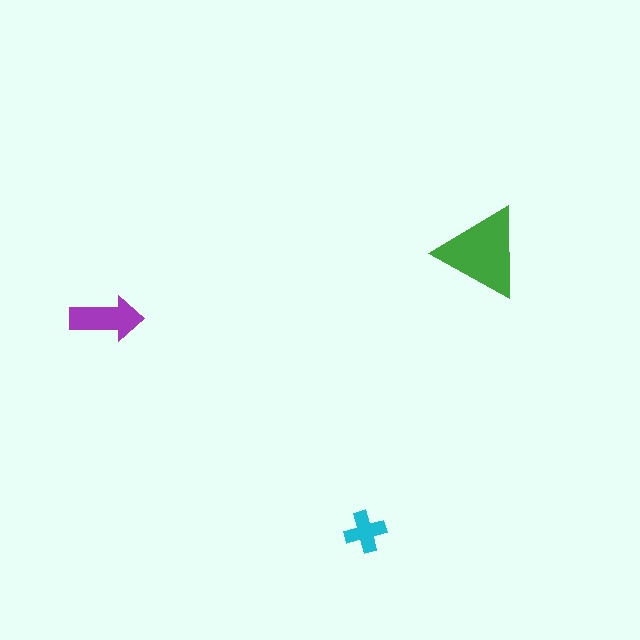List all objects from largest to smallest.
The green triangle, the purple arrow, the cyan cross.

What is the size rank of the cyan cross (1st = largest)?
3rd.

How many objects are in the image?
There are 3 objects in the image.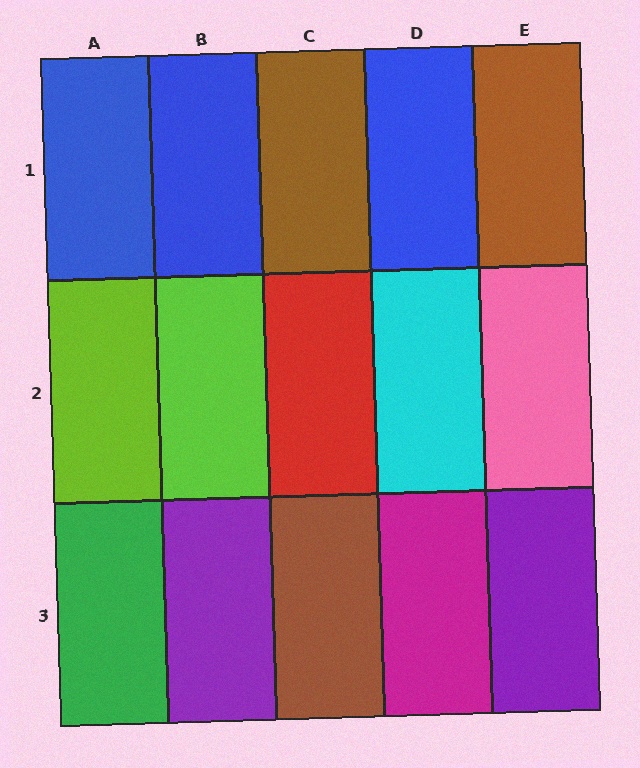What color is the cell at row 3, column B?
Purple.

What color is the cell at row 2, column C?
Red.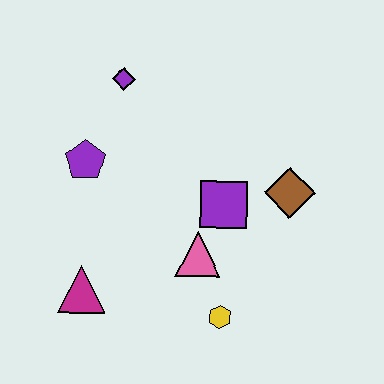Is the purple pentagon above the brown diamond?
Yes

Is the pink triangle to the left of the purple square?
Yes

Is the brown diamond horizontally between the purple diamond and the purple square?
No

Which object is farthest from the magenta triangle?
The brown diamond is farthest from the magenta triangle.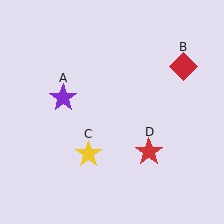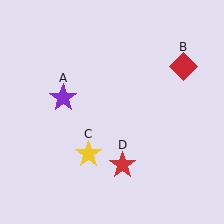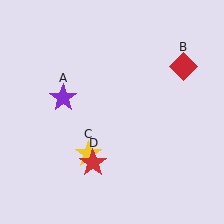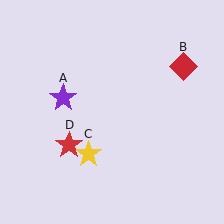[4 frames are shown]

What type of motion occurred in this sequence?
The red star (object D) rotated clockwise around the center of the scene.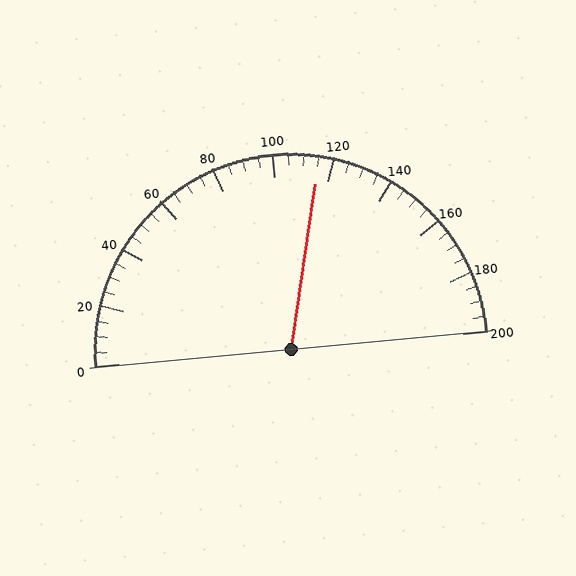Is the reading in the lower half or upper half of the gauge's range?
The reading is in the upper half of the range (0 to 200).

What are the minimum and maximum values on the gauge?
The gauge ranges from 0 to 200.